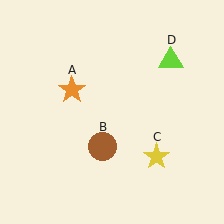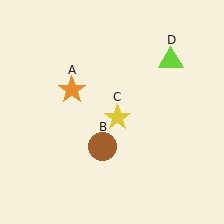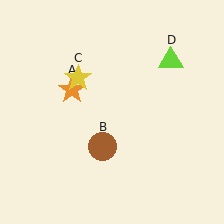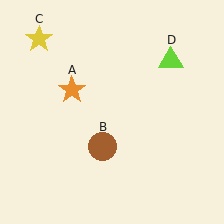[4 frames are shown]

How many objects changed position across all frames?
1 object changed position: yellow star (object C).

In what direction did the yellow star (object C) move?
The yellow star (object C) moved up and to the left.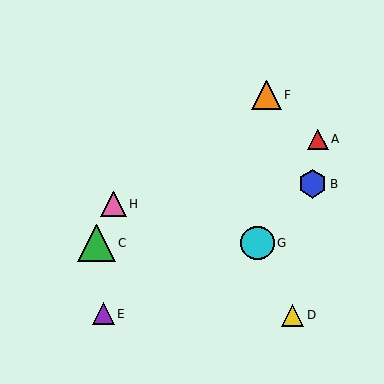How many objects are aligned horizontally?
2 objects (C, G) are aligned horizontally.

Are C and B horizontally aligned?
No, C is at y≈243 and B is at y≈184.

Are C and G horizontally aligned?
Yes, both are at y≈243.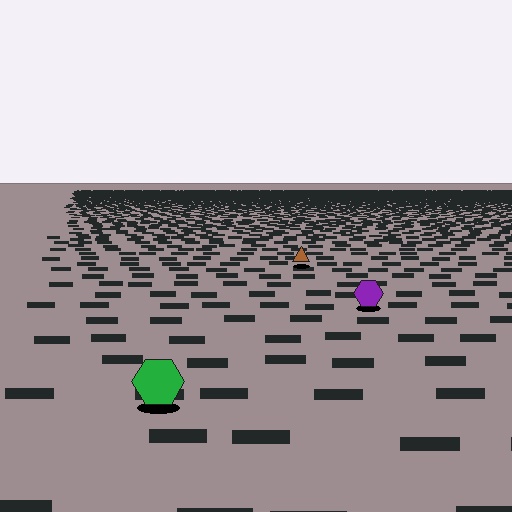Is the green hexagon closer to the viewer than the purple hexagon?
Yes. The green hexagon is closer — you can tell from the texture gradient: the ground texture is coarser near it.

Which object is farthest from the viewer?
The brown triangle is farthest from the viewer. It appears smaller and the ground texture around it is denser.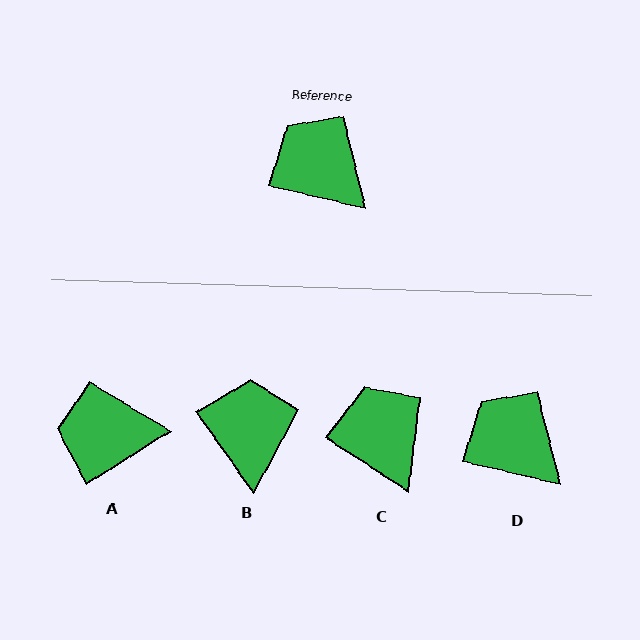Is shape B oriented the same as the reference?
No, it is off by about 42 degrees.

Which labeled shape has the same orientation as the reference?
D.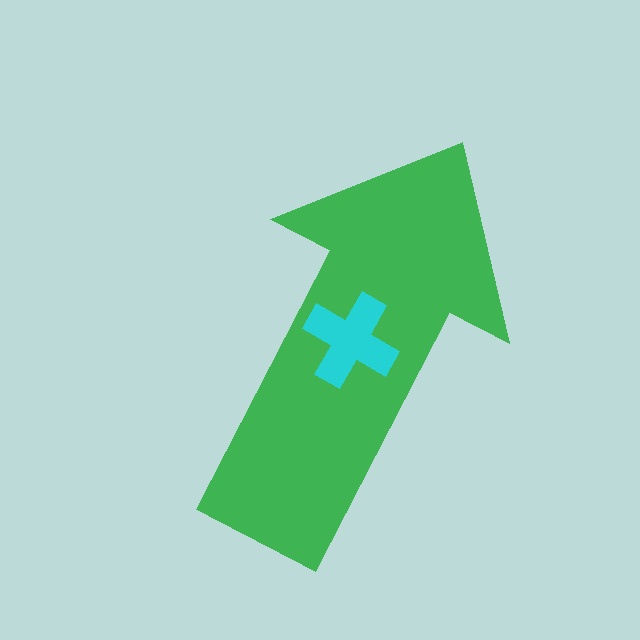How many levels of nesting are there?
2.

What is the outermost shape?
The green arrow.